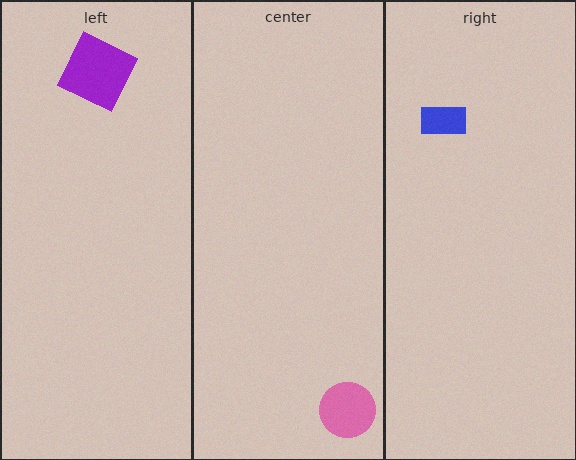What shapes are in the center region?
The pink circle.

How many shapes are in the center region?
1.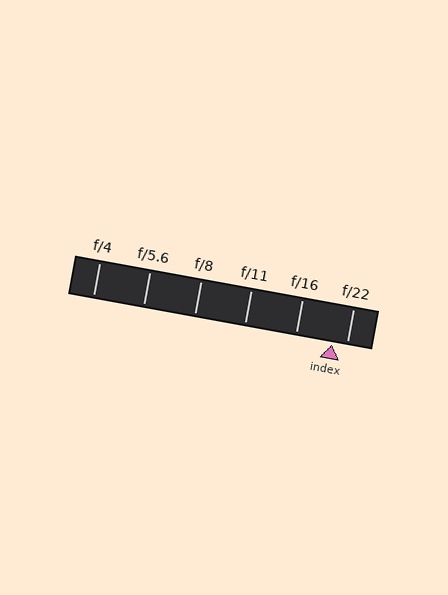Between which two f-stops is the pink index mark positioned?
The index mark is between f/16 and f/22.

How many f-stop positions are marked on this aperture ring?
There are 6 f-stop positions marked.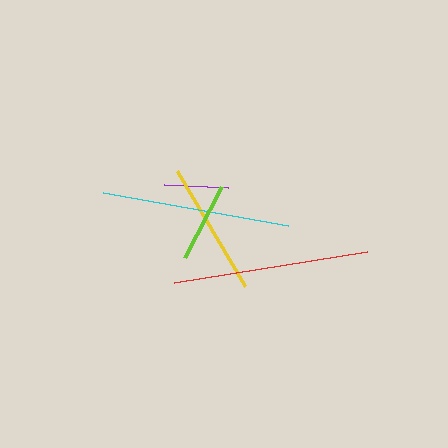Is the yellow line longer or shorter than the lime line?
The yellow line is longer than the lime line.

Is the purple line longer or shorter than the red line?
The red line is longer than the purple line.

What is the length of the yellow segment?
The yellow segment is approximately 133 pixels long.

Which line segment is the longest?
The red line is the longest at approximately 195 pixels.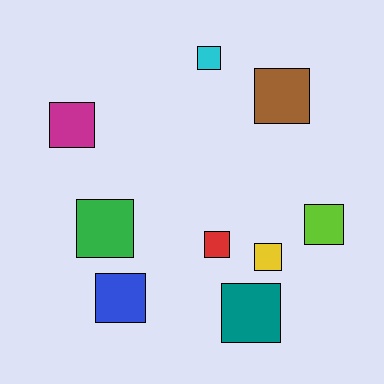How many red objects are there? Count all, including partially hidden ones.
There is 1 red object.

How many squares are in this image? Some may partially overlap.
There are 9 squares.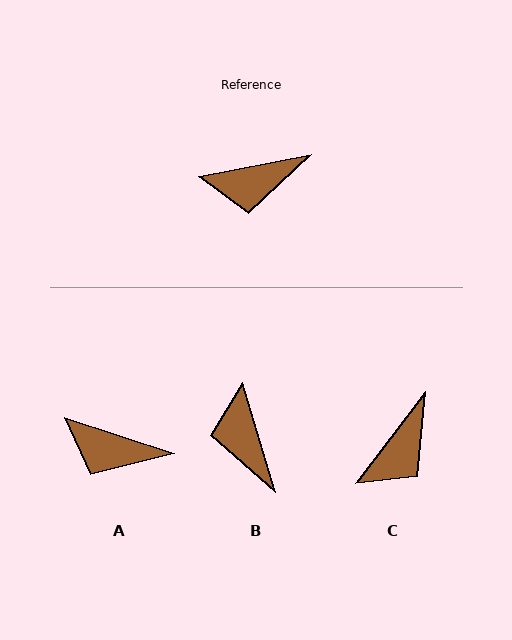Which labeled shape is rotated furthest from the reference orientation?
B, about 85 degrees away.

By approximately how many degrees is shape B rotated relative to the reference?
Approximately 85 degrees clockwise.